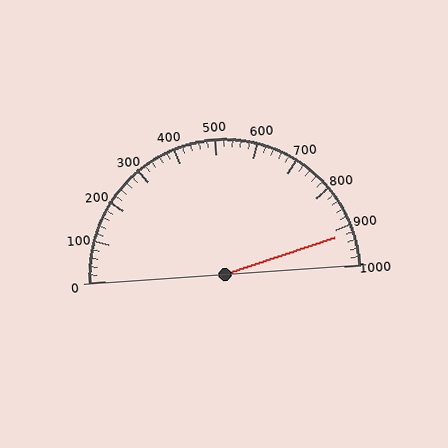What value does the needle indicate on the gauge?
The needle indicates approximately 920.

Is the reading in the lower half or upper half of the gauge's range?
The reading is in the upper half of the range (0 to 1000).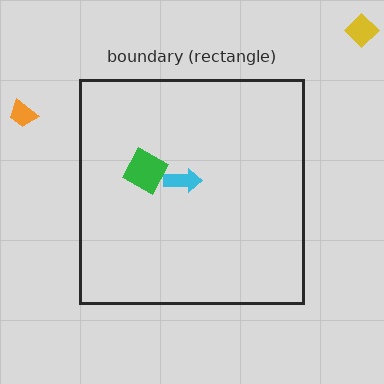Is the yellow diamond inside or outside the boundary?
Outside.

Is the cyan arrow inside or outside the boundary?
Inside.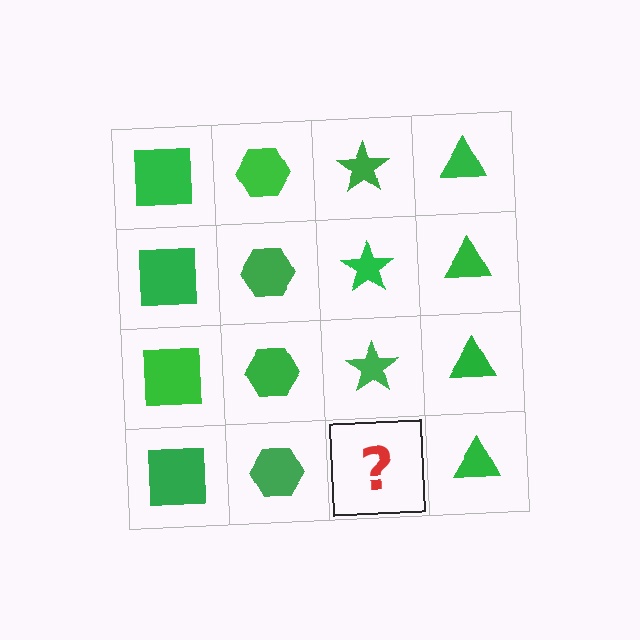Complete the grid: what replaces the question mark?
The question mark should be replaced with a green star.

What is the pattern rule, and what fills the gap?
The rule is that each column has a consistent shape. The gap should be filled with a green star.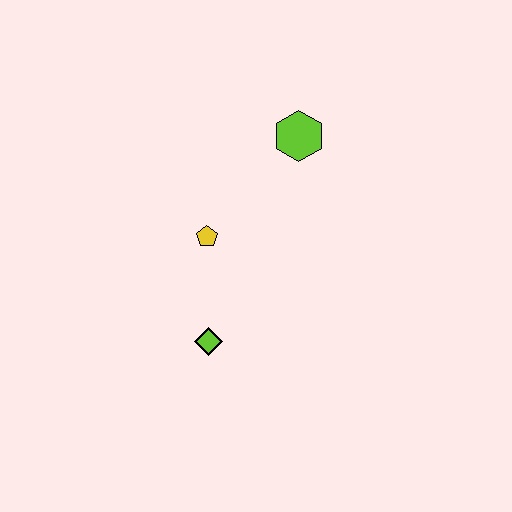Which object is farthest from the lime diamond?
The lime hexagon is farthest from the lime diamond.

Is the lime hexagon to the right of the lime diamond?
Yes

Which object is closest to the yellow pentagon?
The lime diamond is closest to the yellow pentagon.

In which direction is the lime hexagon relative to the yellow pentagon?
The lime hexagon is above the yellow pentagon.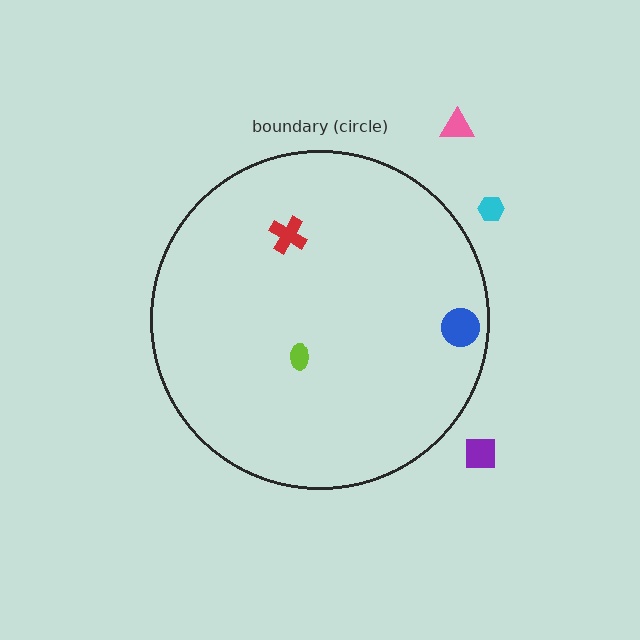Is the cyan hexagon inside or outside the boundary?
Outside.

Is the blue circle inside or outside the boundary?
Inside.